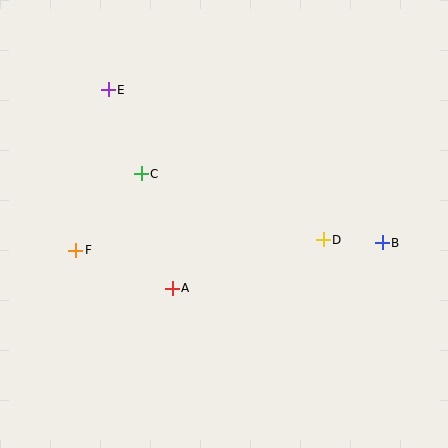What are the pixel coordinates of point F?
Point F is at (76, 250).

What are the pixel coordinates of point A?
Point A is at (172, 288).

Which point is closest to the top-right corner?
Point B is closest to the top-right corner.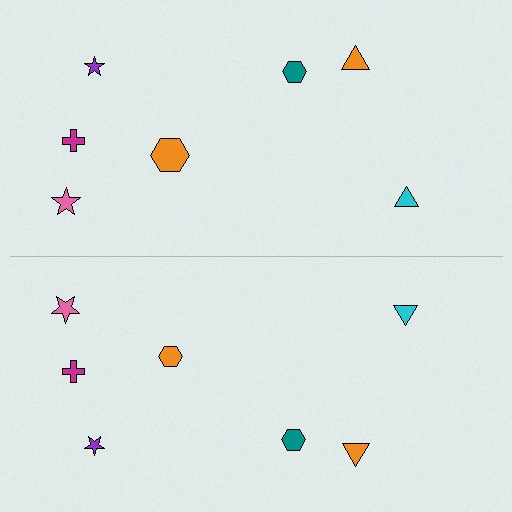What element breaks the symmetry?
The orange hexagon on the bottom side has a different size than its mirror counterpart.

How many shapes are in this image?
There are 14 shapes in this image.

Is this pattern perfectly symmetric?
No, the pattern is not perfectly symmetric. The orange hexagon on the bottom side has a different size than its mirror counterpart.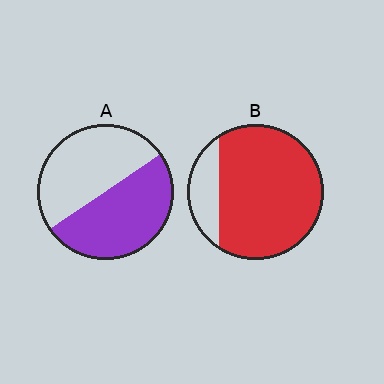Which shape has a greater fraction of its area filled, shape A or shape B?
Shape B.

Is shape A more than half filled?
Roughly half.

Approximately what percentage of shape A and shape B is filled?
A is approximately 50% and B is approximately 80%.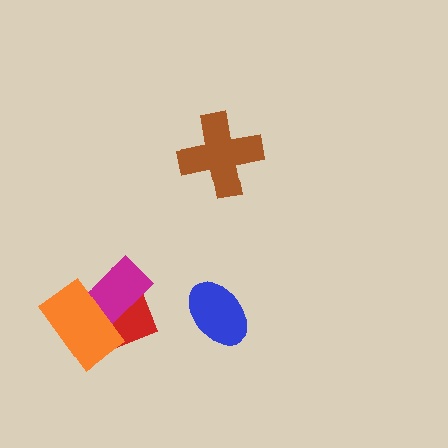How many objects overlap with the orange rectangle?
2 objects overlap with the orange rectangle.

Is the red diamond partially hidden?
Yes, it is partially covered by another shape.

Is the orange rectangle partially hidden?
No, no other shape covers it.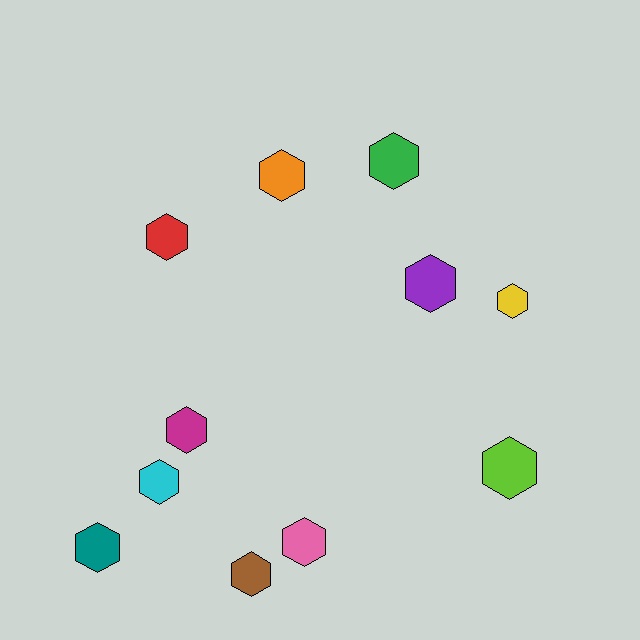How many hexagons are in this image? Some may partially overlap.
There are 11 hexagons.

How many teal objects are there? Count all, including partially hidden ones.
There is 1 teal object.